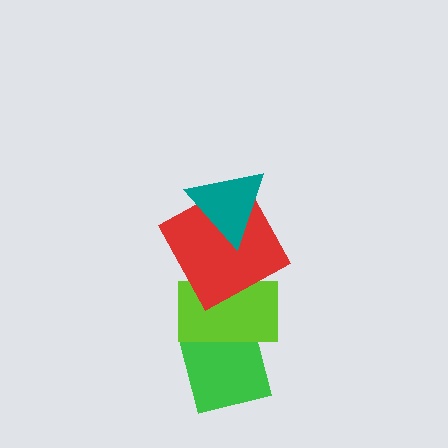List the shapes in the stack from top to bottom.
From top to bottom: the teal triangle, the red square, the lime rectangle, the green square.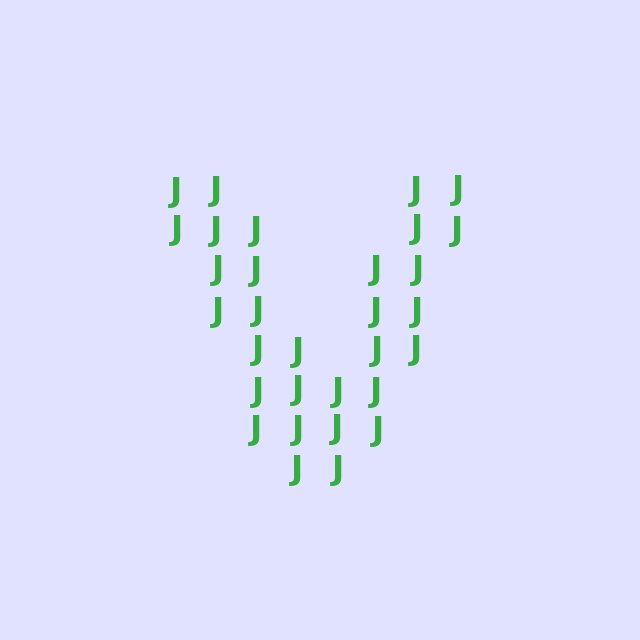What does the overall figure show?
The overall figure shows the letter V.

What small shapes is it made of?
It is made of small letter J's.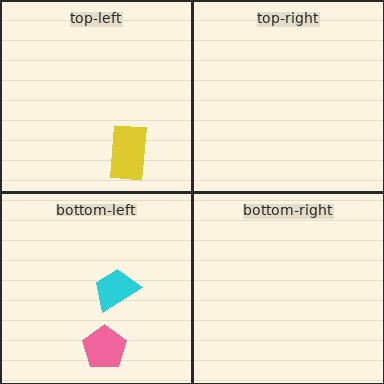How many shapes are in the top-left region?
1.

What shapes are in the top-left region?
The yellow rectangle.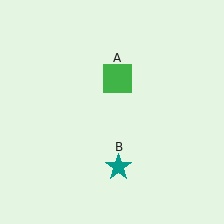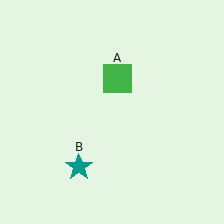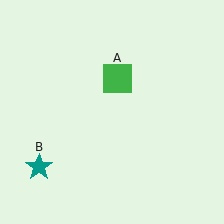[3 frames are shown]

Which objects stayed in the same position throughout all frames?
Green square (object A) remained stationary.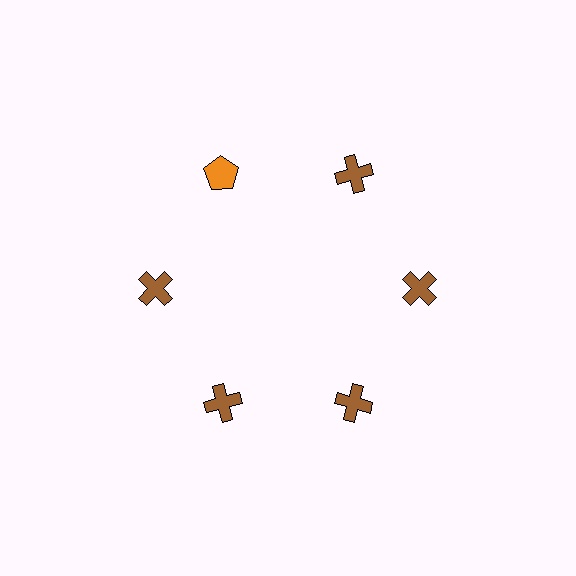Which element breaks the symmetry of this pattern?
The orange pentagon at roughly the 11 o'clock position breaks the symmetry. All other shapes are brown crosses.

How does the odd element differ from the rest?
It differs in both color (orange instead of brown) and shape (pentagon instead of cross).